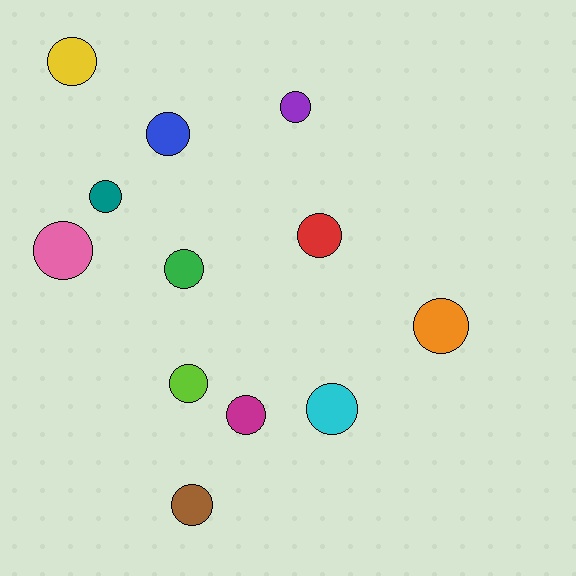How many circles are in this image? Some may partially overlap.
There are 12 circles.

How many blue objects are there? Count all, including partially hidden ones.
There is 1 blue object.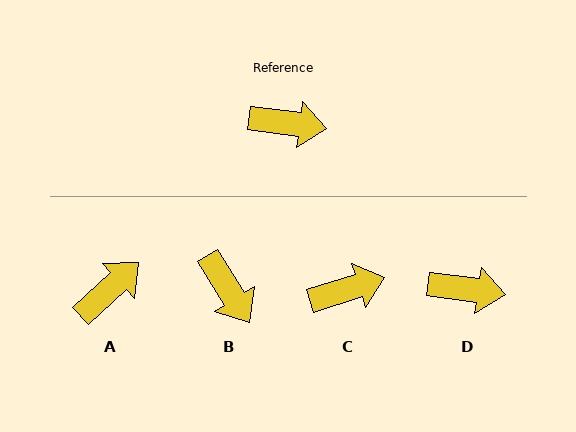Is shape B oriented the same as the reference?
No, it is off by about 51 degrees.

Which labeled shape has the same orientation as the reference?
D.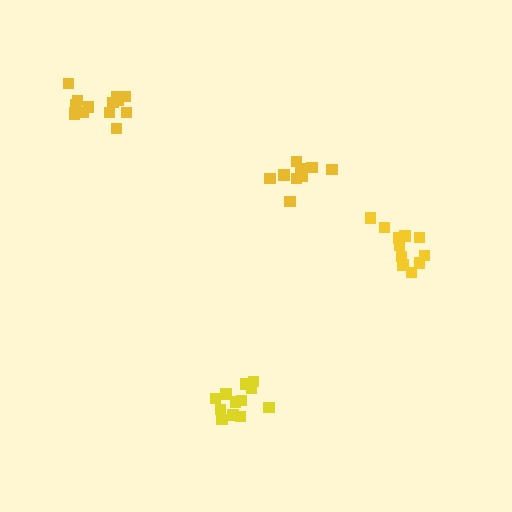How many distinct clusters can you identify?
There are 4 distinct clusters.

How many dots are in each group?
Group 1: 9 dots, Group 2: 11 dots, Group 3: 14 dots, Group 4: 12 dots (46 total).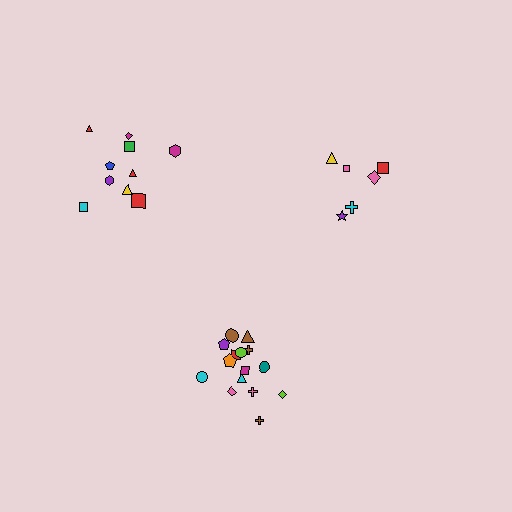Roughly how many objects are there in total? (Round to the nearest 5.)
Roughly 30 objects in total.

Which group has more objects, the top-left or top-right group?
The top-left group.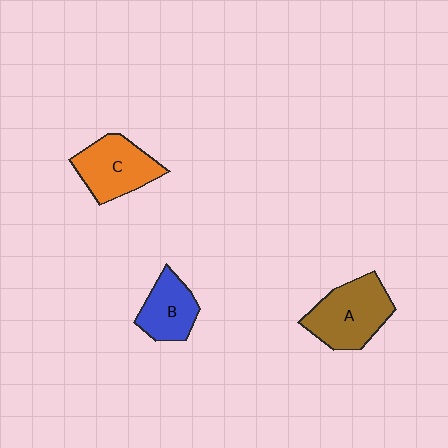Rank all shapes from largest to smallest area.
From largest to smallest: A (brown), C (orange), B (blue).